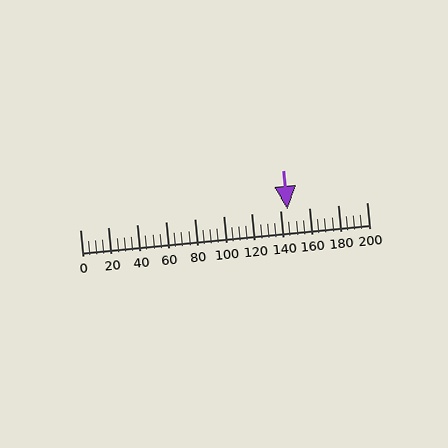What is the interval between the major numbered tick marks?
The major tick marks are spaced 20 units apart.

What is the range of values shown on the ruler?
The ruler shows values from 0 to 200.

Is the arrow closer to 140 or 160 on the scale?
The arrow is closer to 140.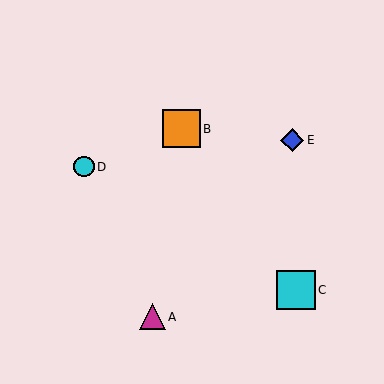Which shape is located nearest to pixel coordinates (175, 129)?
The orange square (labeled B) at (181, 129) is nearest to that location.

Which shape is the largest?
The cyan square (labeled C) is the largest.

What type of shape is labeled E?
Shape E is a blue diamond.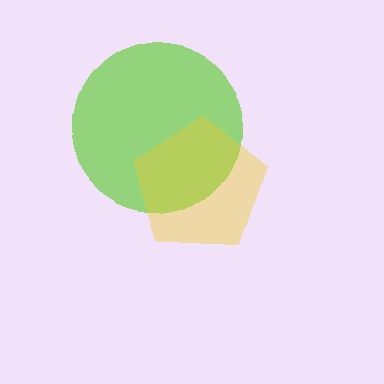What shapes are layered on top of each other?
The layered shapes are: a lime circle, a yellow pentagon.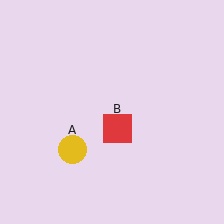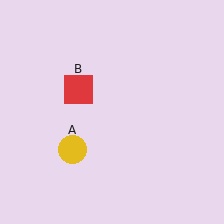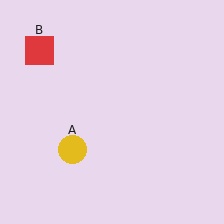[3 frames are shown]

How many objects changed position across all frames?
1 object changed position: red square (object B).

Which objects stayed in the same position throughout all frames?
Yellow circle (object A) remained stationary.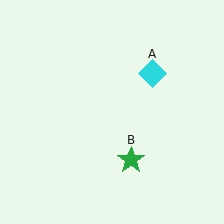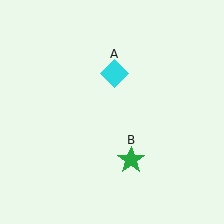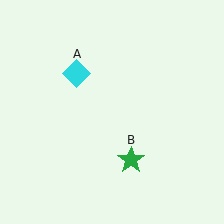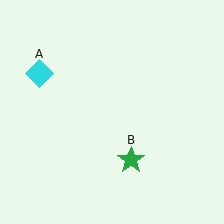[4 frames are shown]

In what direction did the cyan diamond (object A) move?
The cyan diamond (object A) moved left.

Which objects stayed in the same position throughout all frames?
Green star (object B) remained stationary.